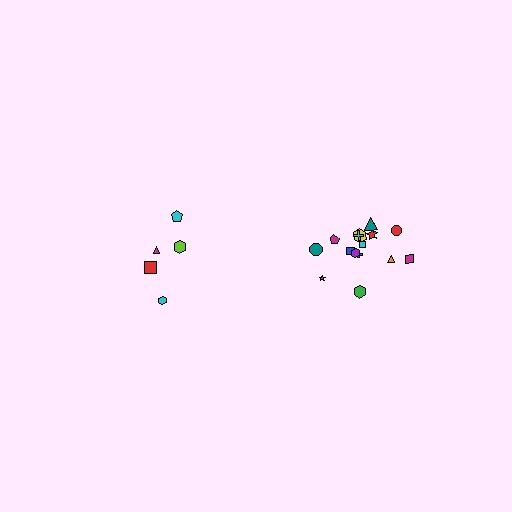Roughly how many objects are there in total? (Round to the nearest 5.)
Roughly 20 objects in total.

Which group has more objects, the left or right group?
The right group.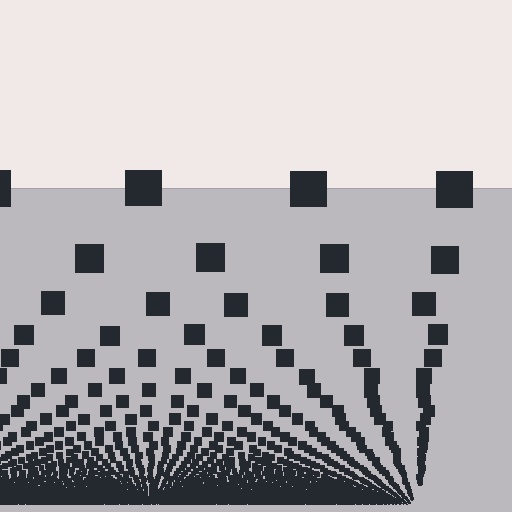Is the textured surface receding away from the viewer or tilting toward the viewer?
The surface appears to tilt toward the viewer. Texture elements get larger and sparser toward the top.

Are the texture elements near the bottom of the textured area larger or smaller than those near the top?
Smaller. The gradient is inverted — elements near the bottom are smaller and denser.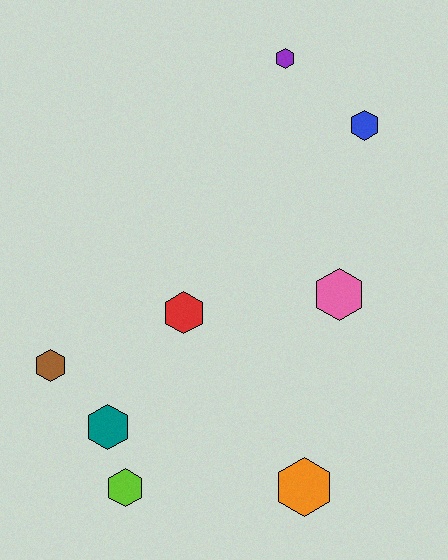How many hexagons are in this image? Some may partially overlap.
There are 8 hexagons.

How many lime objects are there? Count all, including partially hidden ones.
There is 1 lime object.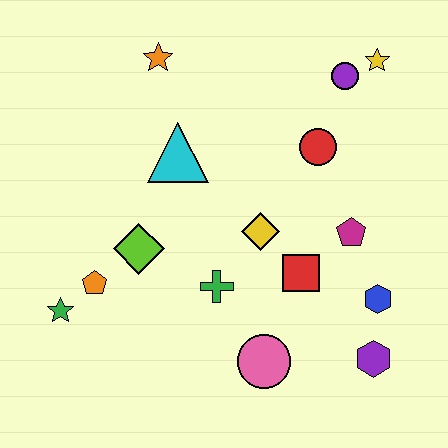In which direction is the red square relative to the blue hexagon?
The red square is to the left of the blue hexagon.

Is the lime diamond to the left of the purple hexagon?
Yes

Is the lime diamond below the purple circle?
Yes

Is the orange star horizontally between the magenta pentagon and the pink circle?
No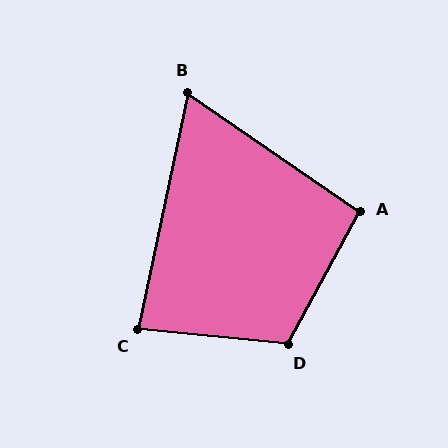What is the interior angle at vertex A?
Approximately 96 degrees (obtuse).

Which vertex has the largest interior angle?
D, at approximately 113 degrees.